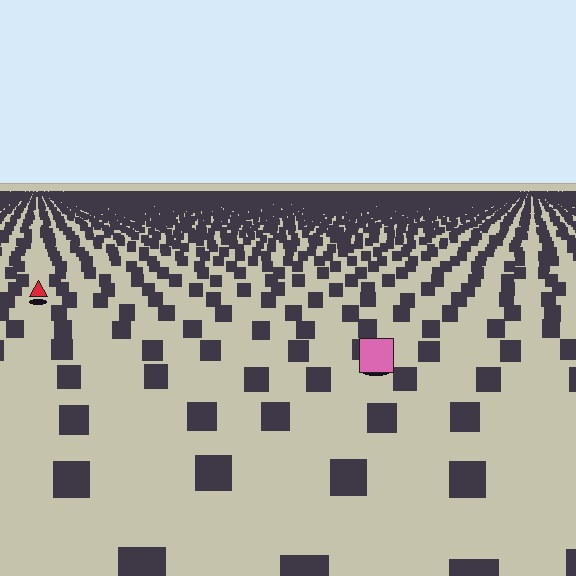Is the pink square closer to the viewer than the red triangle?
Yes. The pink square is closer — you can tell from the texture gradient: the ground texture is coarser near it.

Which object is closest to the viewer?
The pink square is closest. The texture marks near it are larger and more spread out.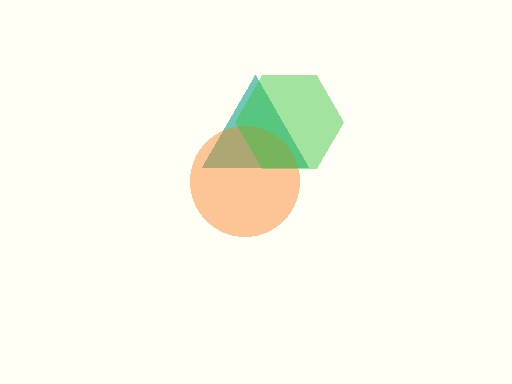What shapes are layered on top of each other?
The layered shapes are: a teal triangle, an orange circle, a green hexagon.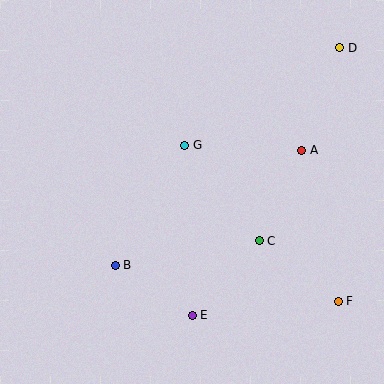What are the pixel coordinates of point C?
Point C is at (259, 241).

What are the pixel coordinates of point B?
Point B is at (115, 265).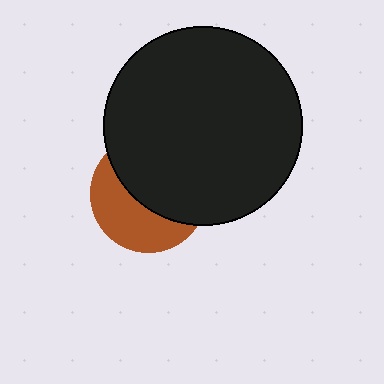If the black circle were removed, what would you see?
You would see the complete brown circle.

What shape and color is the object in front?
The object in front is a black circle.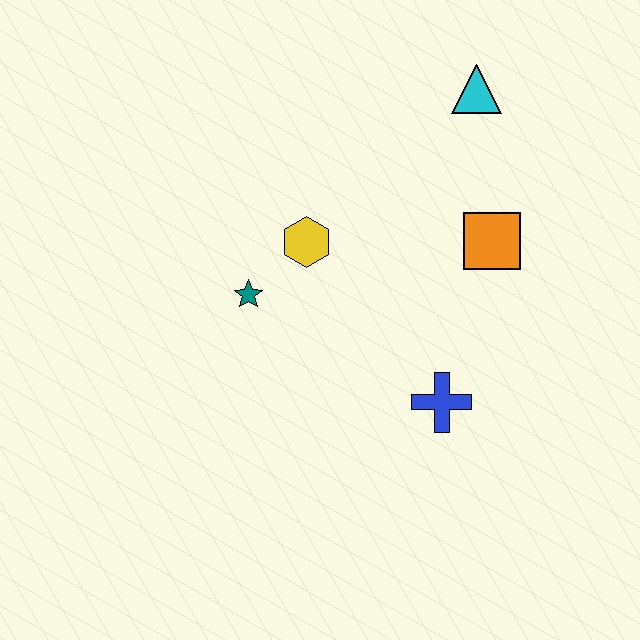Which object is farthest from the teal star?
The cyan triangle is farthest from the teal star.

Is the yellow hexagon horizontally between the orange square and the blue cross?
No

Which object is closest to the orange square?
The cyan triangle is closest to the orange square.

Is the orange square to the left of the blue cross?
No